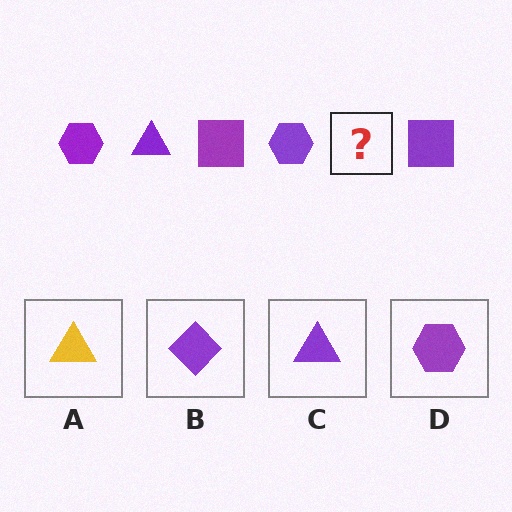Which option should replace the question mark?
Option C.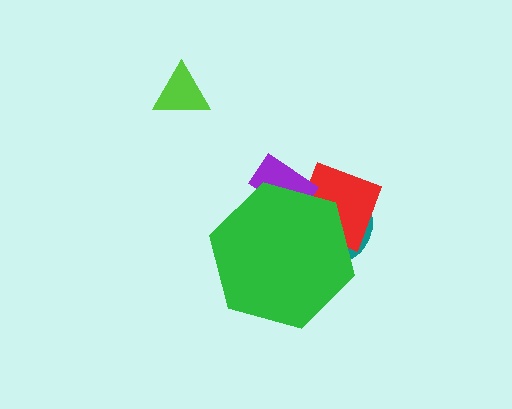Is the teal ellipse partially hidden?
Yes, the teal ellipse is partially hidden behind the green hexagon.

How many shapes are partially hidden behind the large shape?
3 shapes are partially hidden.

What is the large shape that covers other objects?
A green hexagon.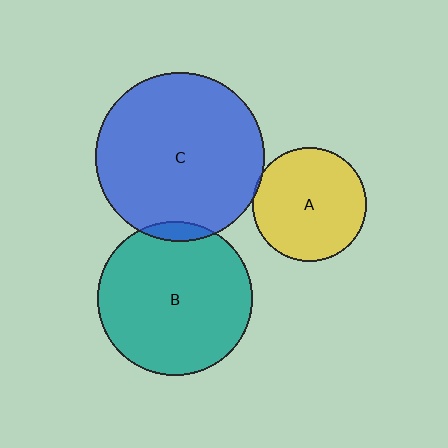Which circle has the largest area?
Circle C (blue).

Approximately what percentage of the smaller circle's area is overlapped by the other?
Approximately 5%.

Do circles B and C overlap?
Yes.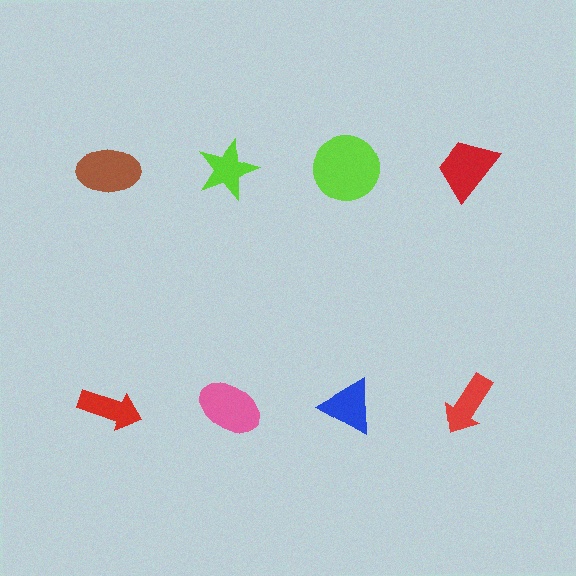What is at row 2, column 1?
A red arrow.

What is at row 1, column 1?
A brown ellipse.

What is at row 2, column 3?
A blue triangle.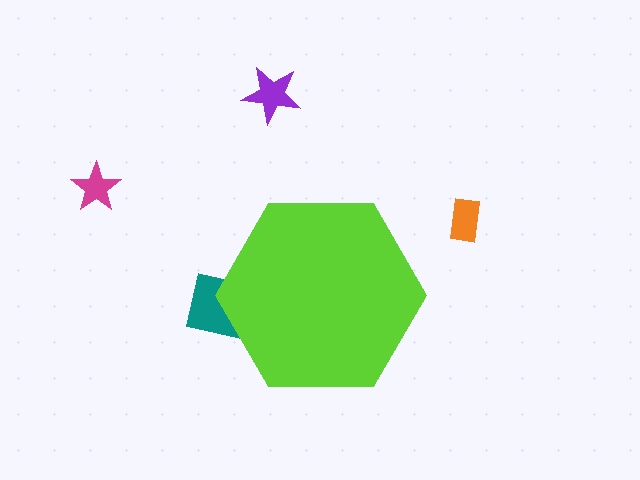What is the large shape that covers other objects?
A lime hexagon.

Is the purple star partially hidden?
No, the purple star is fully visible.